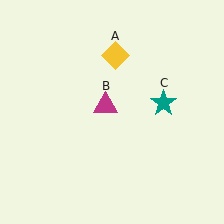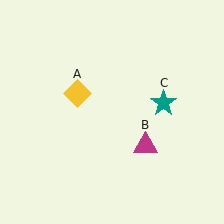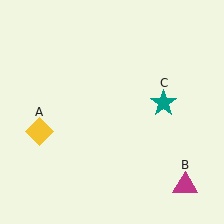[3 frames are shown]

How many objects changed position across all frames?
2 objects changed position: yellow diamond (object A), magenta triangle (object B).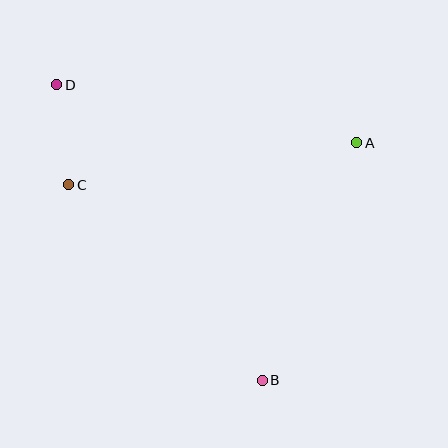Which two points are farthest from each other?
Points B and D are farthest from each other.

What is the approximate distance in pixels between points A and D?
The distance between A and D is approximately 306 pixels.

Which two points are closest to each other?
Points C and D are closest to each other.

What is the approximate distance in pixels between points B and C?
The distance between B and C is approximately 275 pixels.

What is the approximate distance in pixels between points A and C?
The distance between A and C is approximately 291 pixels.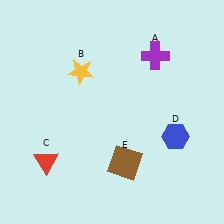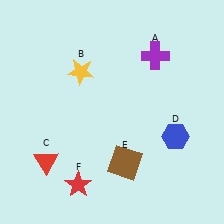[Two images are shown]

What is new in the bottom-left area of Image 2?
A red star (F) was added in the bottom-left area of Image 2.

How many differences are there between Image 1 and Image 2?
There is 1 difference between the two images.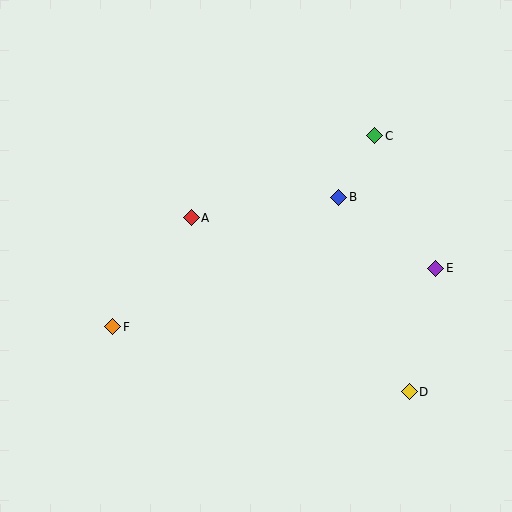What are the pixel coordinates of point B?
Point B is at (339, 197).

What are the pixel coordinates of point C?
Point C is at (375, 136).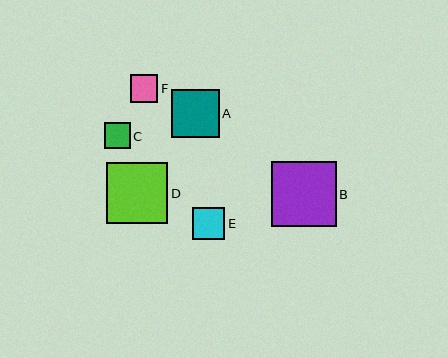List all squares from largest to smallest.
From largest to smallest: B, D, A, E, F, C.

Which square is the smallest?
Square C is the smallest with a size of approximately 26 pixels.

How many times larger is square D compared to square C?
Square D is approximately 2.4 times the size of square C.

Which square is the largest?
Square B is the largest with a size of approximately 65 pixels.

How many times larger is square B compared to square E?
Square B is approximately 2.0 times the size of square E.